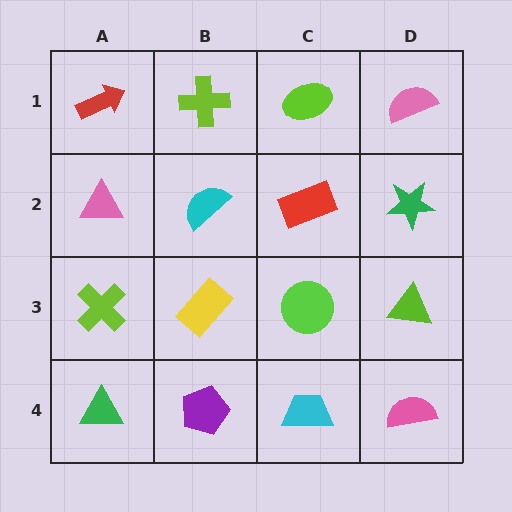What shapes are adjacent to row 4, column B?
A yellow rectangle (row 3, column B), a green triangle (row 4, column A), a cyan trapezoid (row 4, column C).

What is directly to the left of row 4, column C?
A purple pentagon.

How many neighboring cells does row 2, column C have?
4.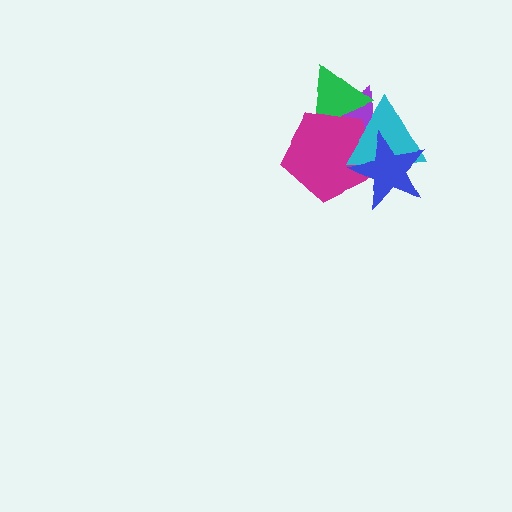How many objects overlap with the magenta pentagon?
4 objects overlap with the magenta pentagon.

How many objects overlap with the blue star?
3 objects overlap with the blue star.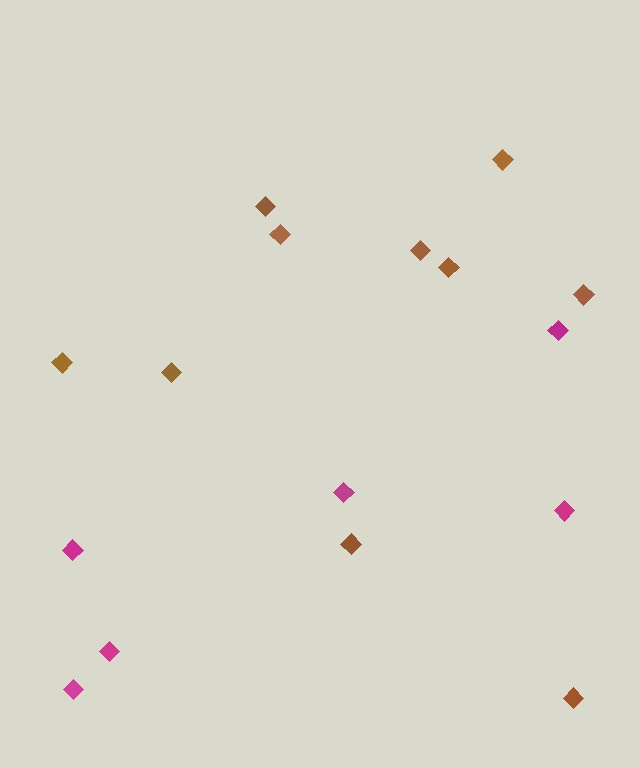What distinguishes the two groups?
There are 2 groups: one group of brown diamonds (10) and one group of magenta diamonds (6).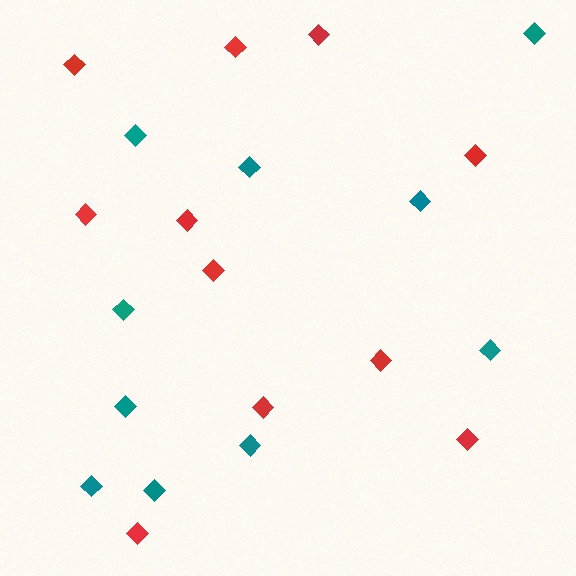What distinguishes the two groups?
There are 2 groups: one group of red diamonds (11) and one group of teal diamonds (10).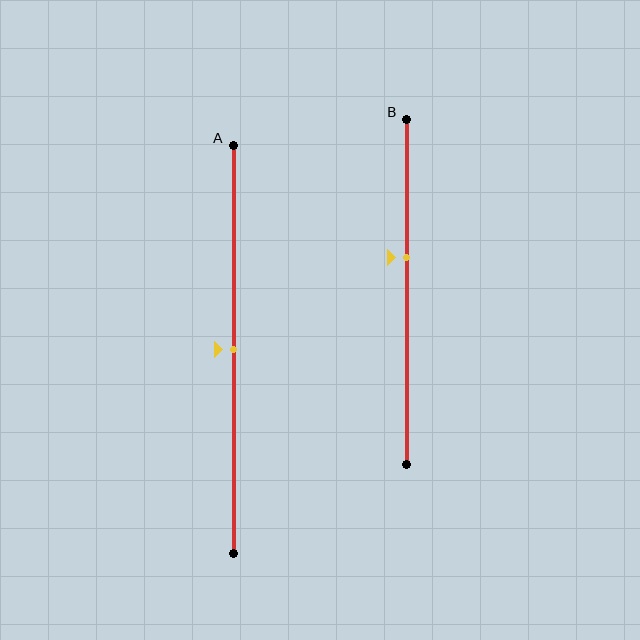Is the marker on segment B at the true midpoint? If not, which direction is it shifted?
No, the marker on segment B is shifted upward by about 10% of the segment length.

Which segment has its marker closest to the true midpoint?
Segment A has its marker closest to the true midpoint.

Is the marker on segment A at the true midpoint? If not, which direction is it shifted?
Yes, the marker on segment A is at the true midpoint.